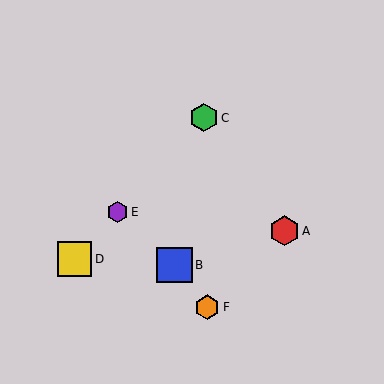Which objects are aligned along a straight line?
Objects C, D, E are aligned along a straight line.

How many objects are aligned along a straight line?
3 objects (C, D, E) are aligned along a straight line.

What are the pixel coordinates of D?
Object D is at (74, 259).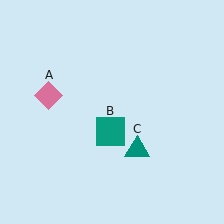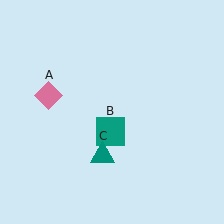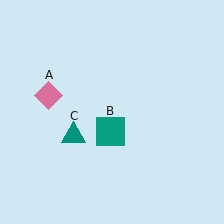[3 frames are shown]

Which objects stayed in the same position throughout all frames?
Pink diamond (object A) and teal square (object B) remained stationary.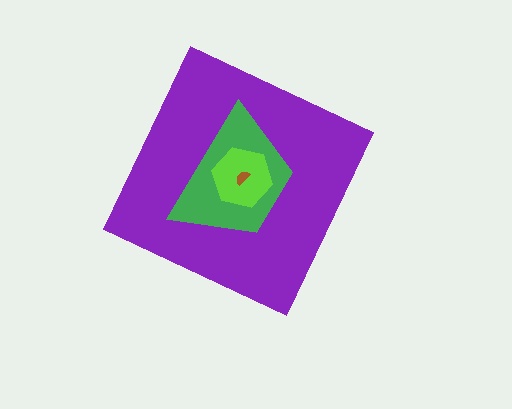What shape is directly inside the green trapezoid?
The lime hexagon.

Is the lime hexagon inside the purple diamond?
Yes.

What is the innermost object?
The brown semicircle.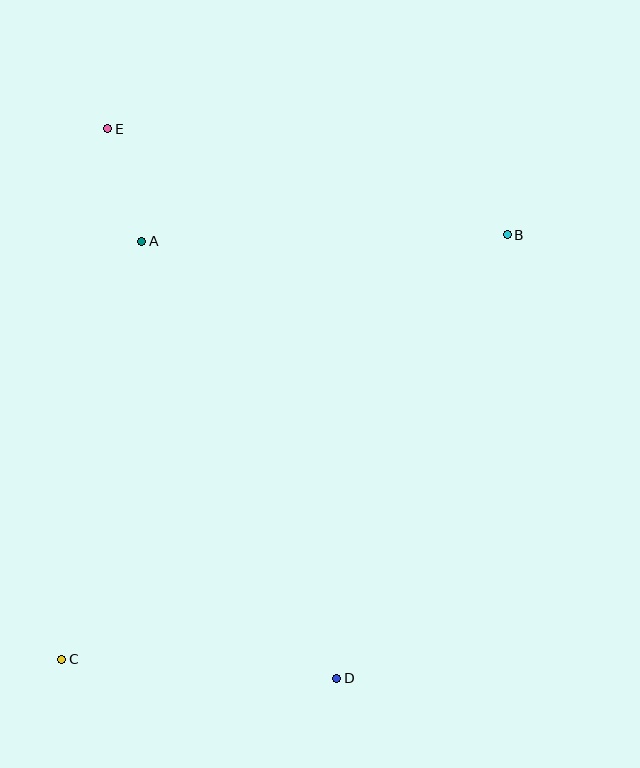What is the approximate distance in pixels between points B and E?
The distance between B and E is approximately 414 pixels.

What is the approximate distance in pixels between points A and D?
The distance between A and D is approximately 479 pixels.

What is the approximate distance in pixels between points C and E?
The distance between C and E is approximately 533 pixels.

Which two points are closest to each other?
Points A and E are closest to each other.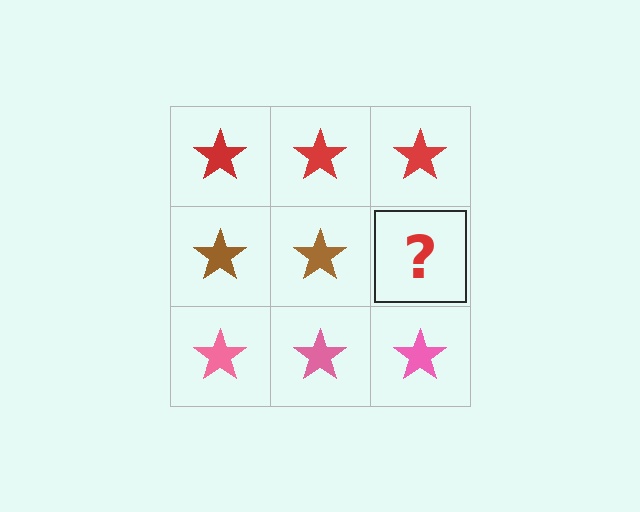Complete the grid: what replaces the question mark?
The question mark should be replaced with a brown star.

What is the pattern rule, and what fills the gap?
The rule is that each row has a consistent color. The gap should be filled with a brown star.